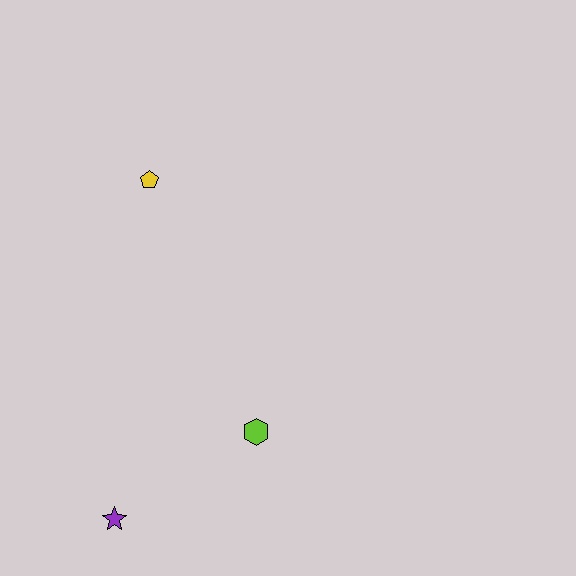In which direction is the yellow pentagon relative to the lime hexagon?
The yellow pentagon is above the lime hexagon.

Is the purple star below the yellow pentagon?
Yes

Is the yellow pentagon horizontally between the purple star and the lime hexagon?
Yes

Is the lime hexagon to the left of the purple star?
No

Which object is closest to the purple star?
The lime hexagon is closest to the purple star.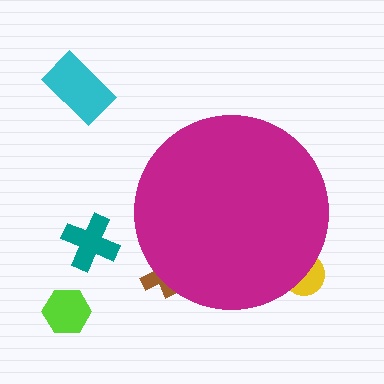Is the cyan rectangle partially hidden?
No, the cyan rectangle is fully visible.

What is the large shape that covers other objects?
A magenta circle.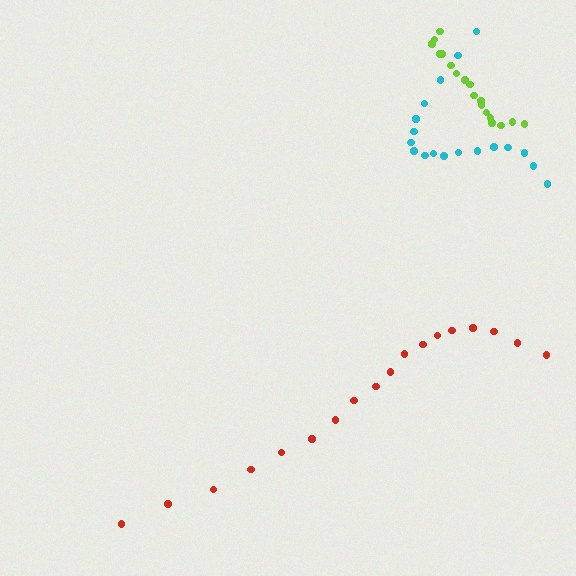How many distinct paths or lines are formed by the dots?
There are 3 distinct paths.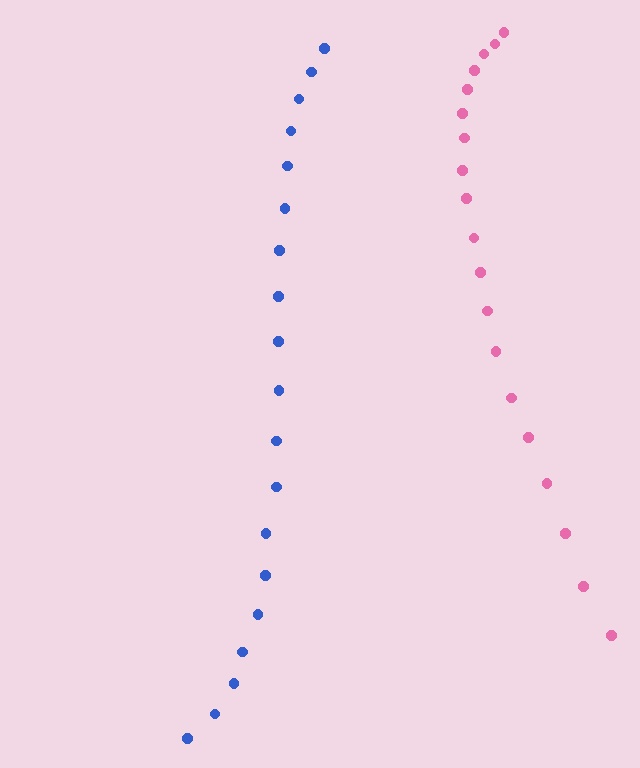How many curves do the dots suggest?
There are 2 distinct paths.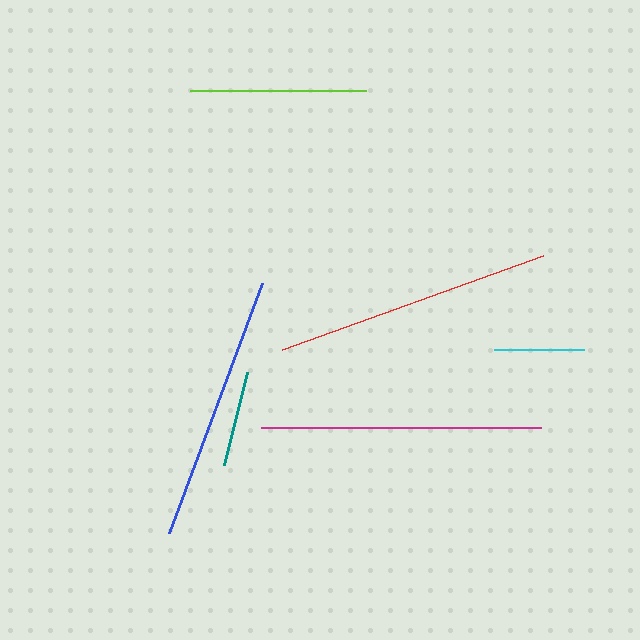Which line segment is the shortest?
The cyan line is the shortest at approximately 90 pixels.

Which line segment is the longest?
The magenta line is the longest at approximately 279 pixels.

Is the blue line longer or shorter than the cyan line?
The blue line is longer than the cyan line.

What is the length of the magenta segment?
The magenta segment is approximately 279 pixels long.